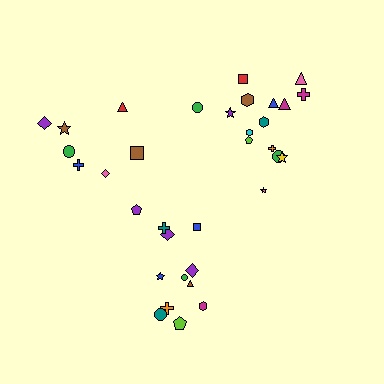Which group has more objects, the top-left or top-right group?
The top-right group.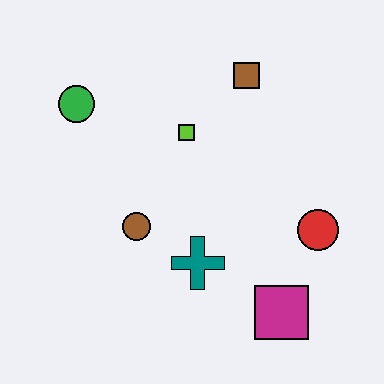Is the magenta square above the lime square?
No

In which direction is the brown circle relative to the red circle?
The brown circle is to the left of the red circle.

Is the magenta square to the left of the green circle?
No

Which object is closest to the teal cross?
The brown circle is closest to the teal cross.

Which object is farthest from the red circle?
The green circle is farthest from the red circle.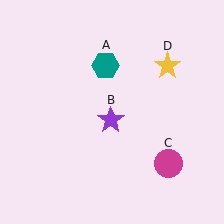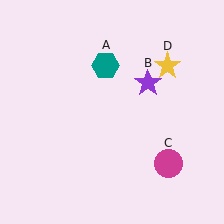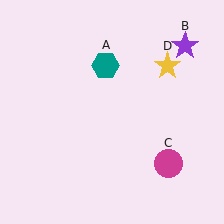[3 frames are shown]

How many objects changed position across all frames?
1 object changed position: purple star (object B).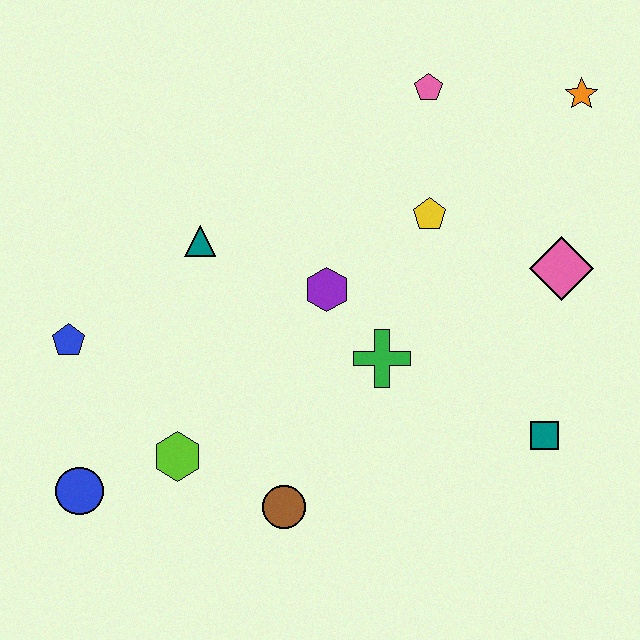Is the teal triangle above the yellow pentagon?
No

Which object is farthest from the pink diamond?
The blue circle is farthest from the pink diamond.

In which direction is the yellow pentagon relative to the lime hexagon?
The yellow pentagon is to the right of the lime hexagon.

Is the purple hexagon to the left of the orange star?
Yes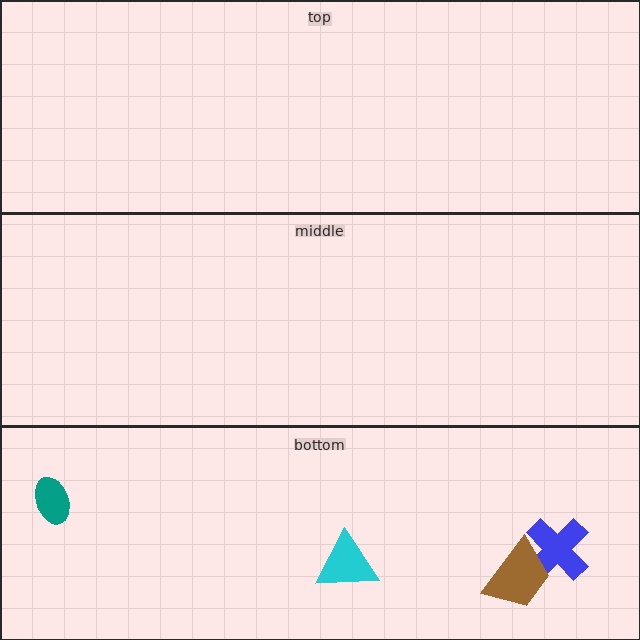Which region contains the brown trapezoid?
The bottom region.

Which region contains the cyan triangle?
The bottom region.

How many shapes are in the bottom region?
4.